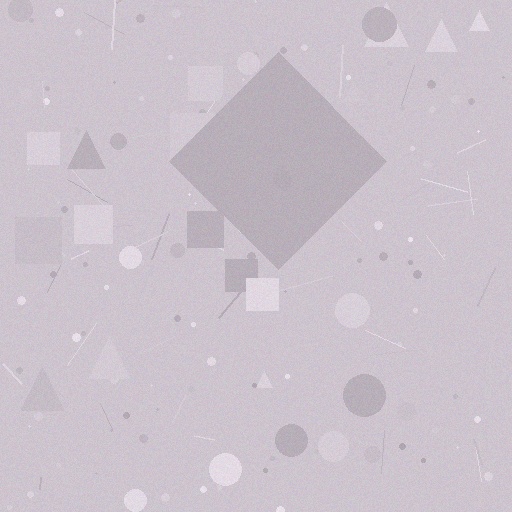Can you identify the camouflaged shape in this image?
The camouflaged shape is a diamond.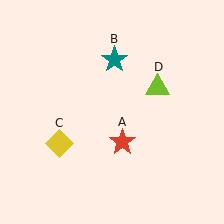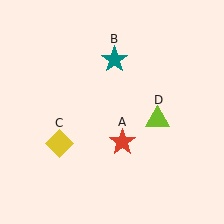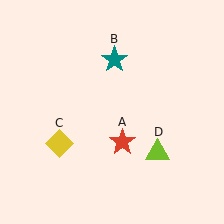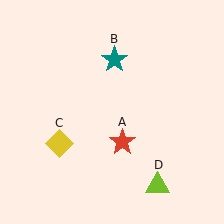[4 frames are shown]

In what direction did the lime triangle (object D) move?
The lime triangle (object D) moved down.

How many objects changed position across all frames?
1 object changed position: lime triangle (object D).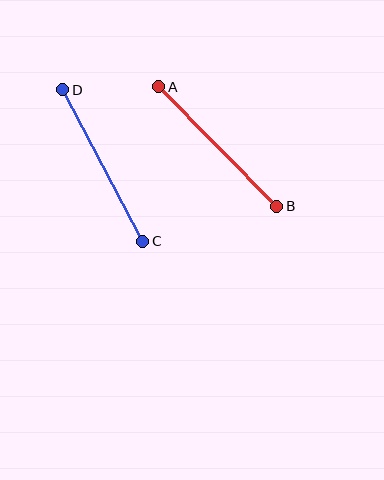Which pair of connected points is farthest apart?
Points C and D are farthest apart.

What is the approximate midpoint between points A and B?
The midpoint is at approximately (218, 147) pixels.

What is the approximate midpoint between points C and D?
The midpoint is at approximately (103, 165) pixels.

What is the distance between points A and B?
The distance is approximately 168 pixels.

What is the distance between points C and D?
The distance is approximately 171 pixels.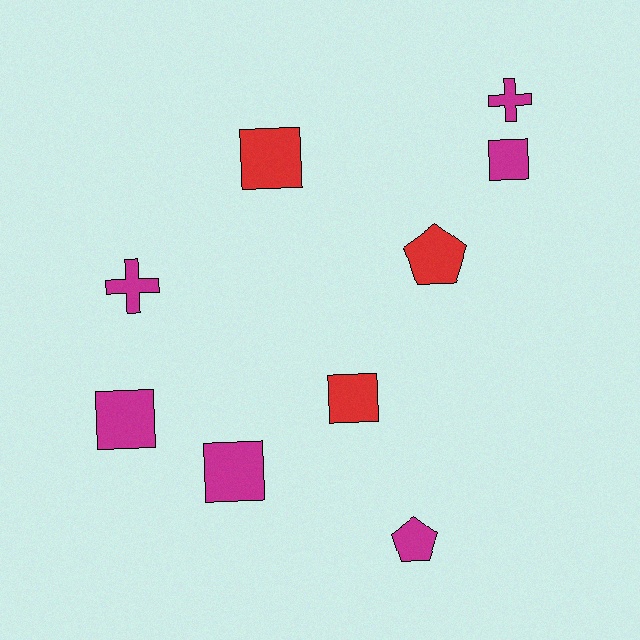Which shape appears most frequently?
Square, with 5 objects.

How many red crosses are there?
There are no red crosses.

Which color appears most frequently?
Magenta, with 6 objects.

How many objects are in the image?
There are 9 objects.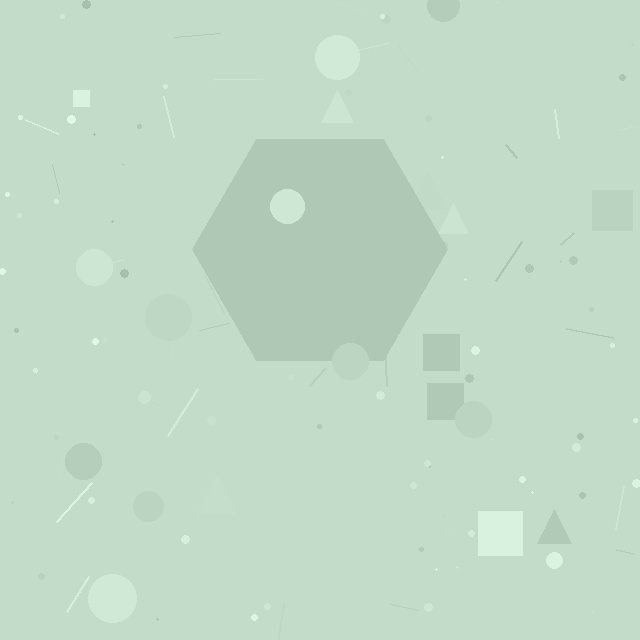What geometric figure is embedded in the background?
A hexagon is embedded in the background.